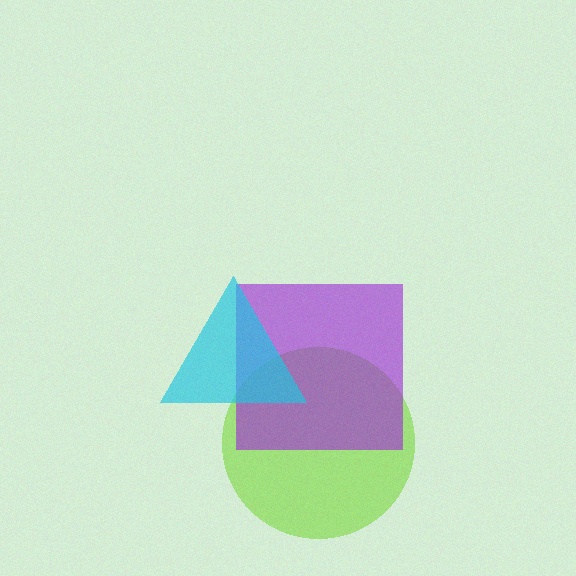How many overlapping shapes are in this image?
There are 3 overlapping shapes in the image.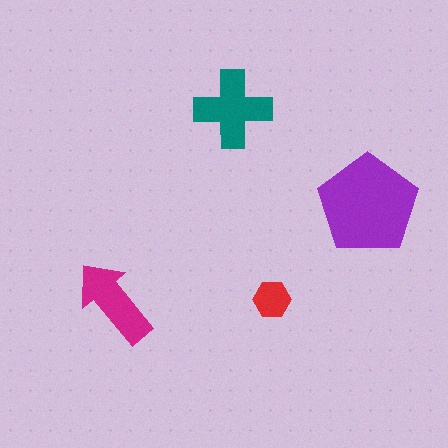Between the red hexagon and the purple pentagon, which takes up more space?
The purple pentagon.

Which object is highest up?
The teal cross is topmost.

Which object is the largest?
The purple pentagon.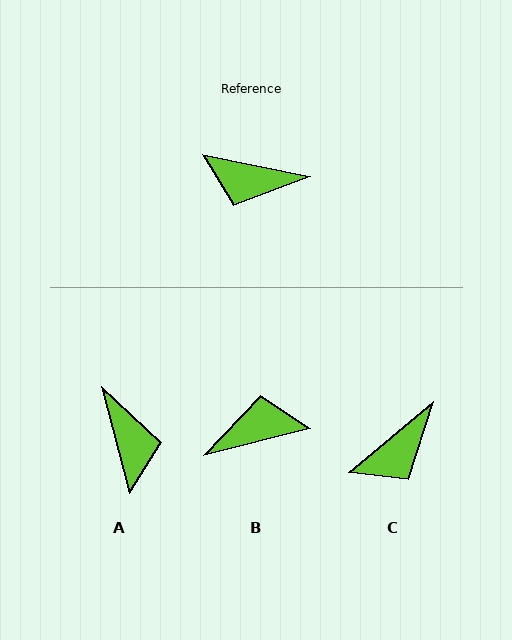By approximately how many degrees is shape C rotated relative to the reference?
Approximately 52 degrees counter-clockwise.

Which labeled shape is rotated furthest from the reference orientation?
B, about 154 degrees away.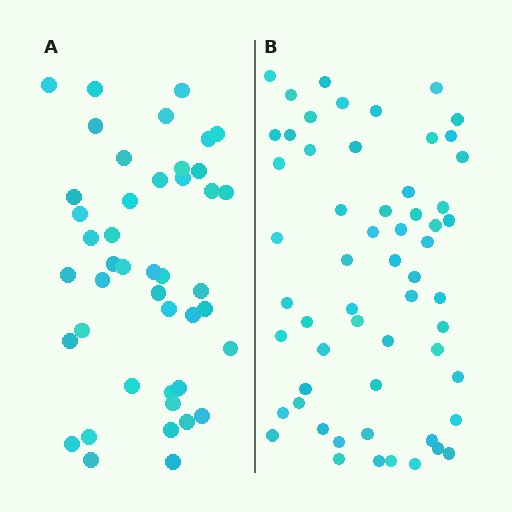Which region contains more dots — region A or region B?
Region B (the right region) has more dots.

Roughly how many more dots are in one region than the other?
Region B has approximately 15 more dots than region A.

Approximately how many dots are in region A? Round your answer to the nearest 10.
About 40 dots. (The exact count is 44, which rounds to 40.)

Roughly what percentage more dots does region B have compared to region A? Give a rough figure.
About 30% more.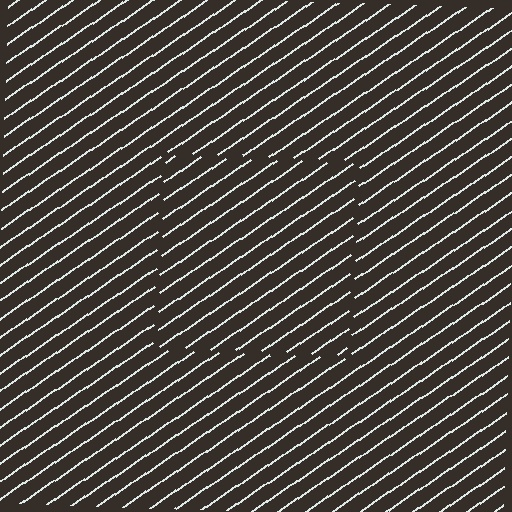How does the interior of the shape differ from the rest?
The interior of the shape contains the same grating, shifted by half a period — the contour is defined by the phase discontinuity where line-ends from the inner and outer gratings abut.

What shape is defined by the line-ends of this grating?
An illusory square. The interior of the shape contains the same grating, shifted by half a period — the contour is defined by the phase discontinuity where line-ends from the inner and outer gratings abut.